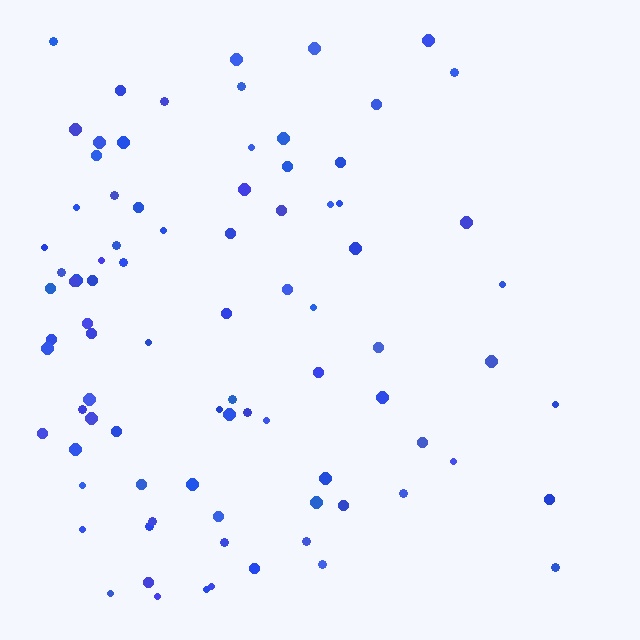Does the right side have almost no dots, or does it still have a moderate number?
Still a moderate number, just noticeably fewer than the left.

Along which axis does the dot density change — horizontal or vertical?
Horizontal.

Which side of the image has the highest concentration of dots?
The left.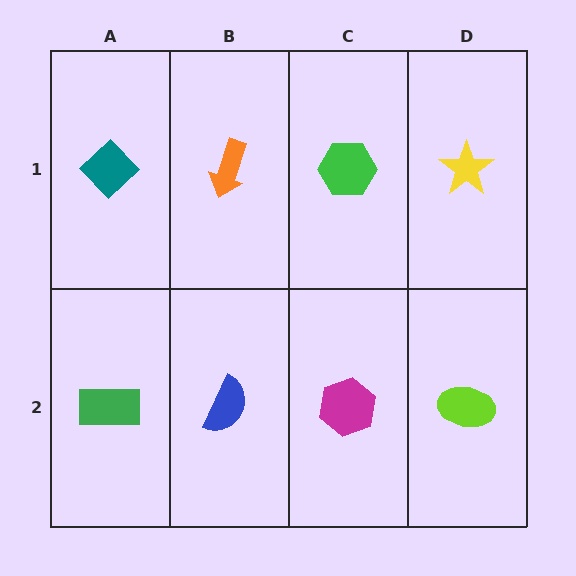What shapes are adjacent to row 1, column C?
A magenta hexagon (row 2, column C), an orange arrow (row 1, column B), a yellow star (row 1, column D).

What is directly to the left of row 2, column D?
A magenta hexagon.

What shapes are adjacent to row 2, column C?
A green hexagon (row 1, column C), a blue semicircle (row 2, column B), a lime ellipse (row 2, column D).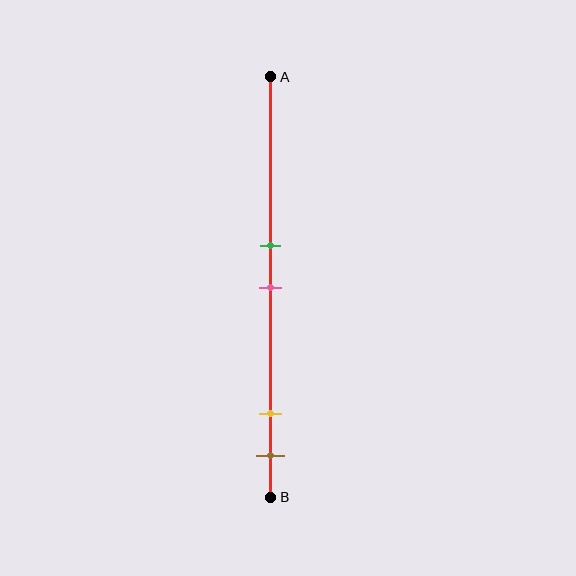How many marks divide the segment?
There are 4 marks dividing the segment.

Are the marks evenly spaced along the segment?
No, the marks are not evenly spaced.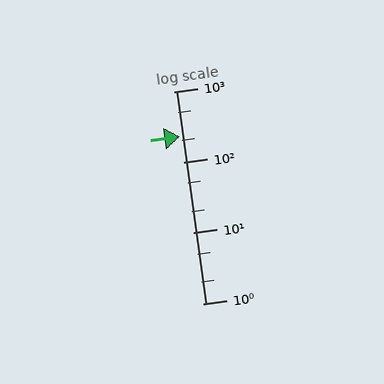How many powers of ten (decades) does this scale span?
The scale spans 3 decades, from 1 to 1000.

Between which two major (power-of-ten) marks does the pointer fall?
The pointer is between 100 and 1000.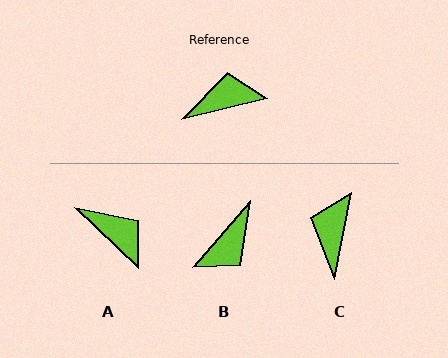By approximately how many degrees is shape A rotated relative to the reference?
Approximately 57 degrees clockwise.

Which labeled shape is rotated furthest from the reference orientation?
B, about 144 degrees away.